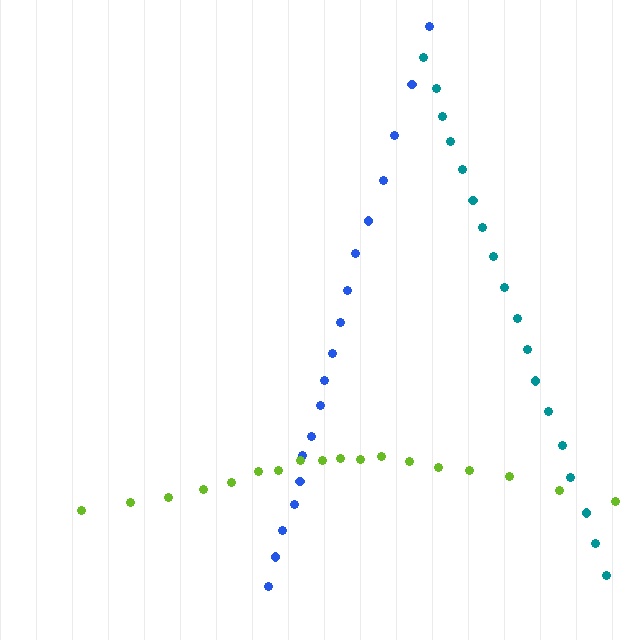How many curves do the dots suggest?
There are 3 distinct paths.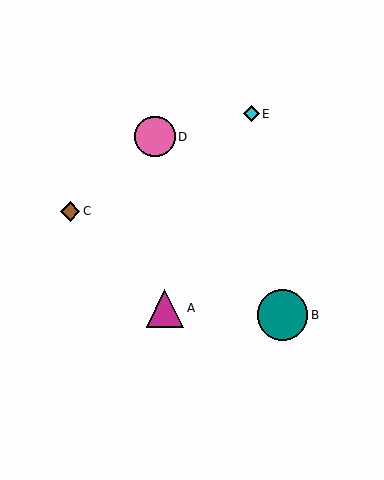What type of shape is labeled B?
Shape B is a teal circle.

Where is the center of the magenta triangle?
The center of the magenta triangle is at (165, 308).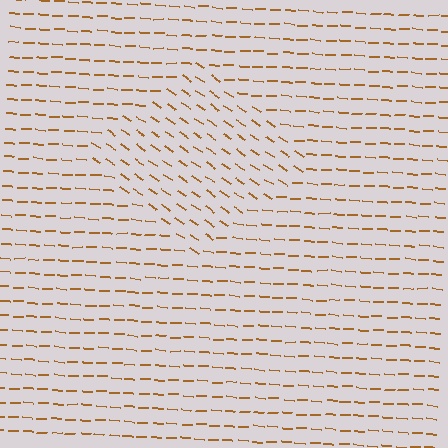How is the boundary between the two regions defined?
The boundary is defined purely by a change in line orientation (approximately 31 degrees difference). All lines are the same color and thickness.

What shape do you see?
I see a diamond.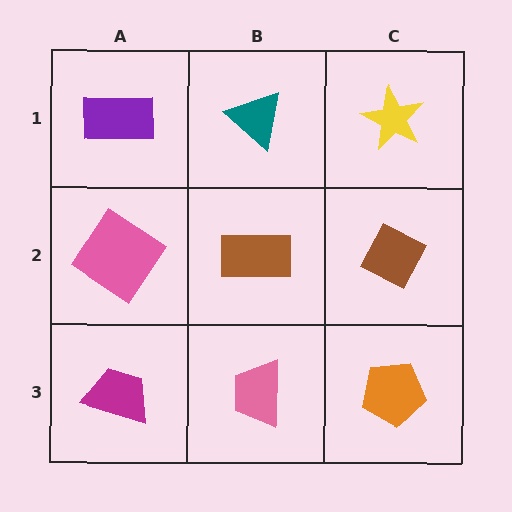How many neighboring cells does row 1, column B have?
3.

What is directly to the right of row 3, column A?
A pink trapezoid.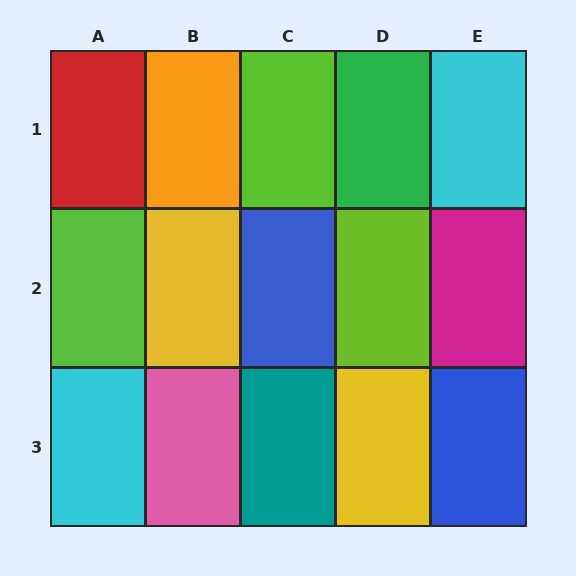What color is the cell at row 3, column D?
Yellow.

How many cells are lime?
3 cells are lime.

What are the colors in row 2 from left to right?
Lime, yellow, blue, lime, magenta.